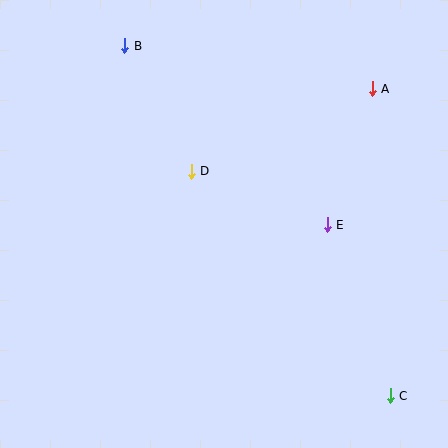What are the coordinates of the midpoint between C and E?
The midpoint between C and E is at (359, 310).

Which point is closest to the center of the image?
Point D at (191, 171) is closest to the center.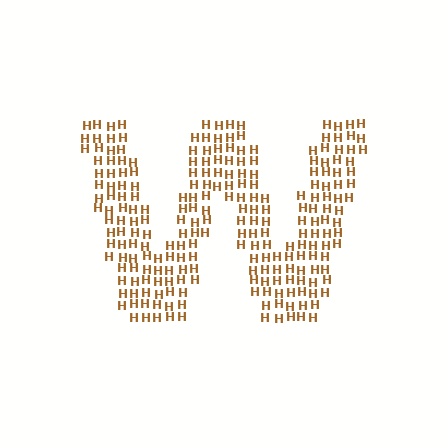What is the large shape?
The large shape is the letter W.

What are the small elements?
The small elements are letter H's.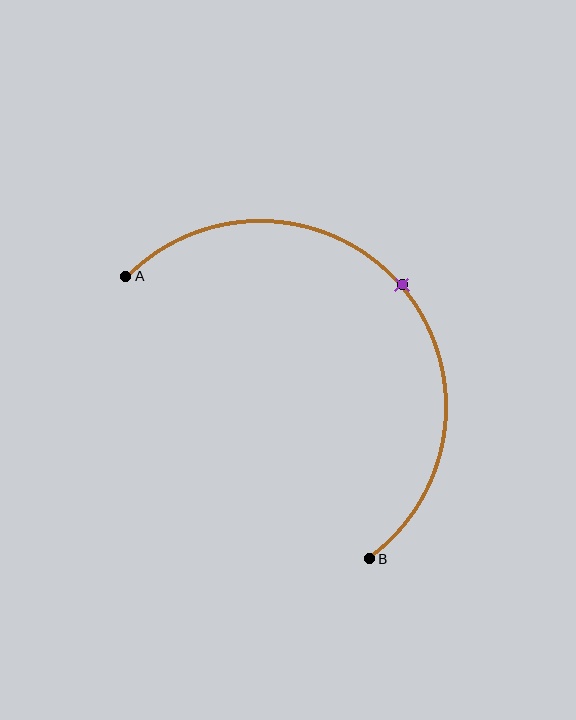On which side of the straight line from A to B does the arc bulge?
The arc bulges above and to the right of the straight line connecting A and B.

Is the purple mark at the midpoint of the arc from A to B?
Yes. The purple mark lies on the arc at equal arc-length from both A and B — it is the arc midpoint.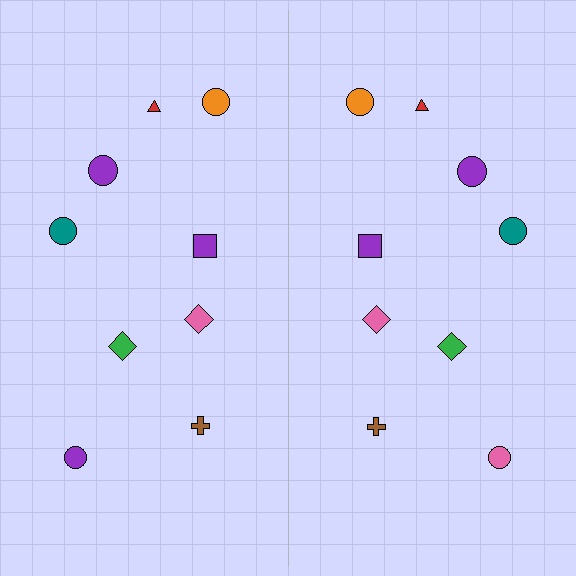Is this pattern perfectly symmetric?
No, the pattern is not perfectly symmetric. The pink circle on the right side breaks the symmetry — its mirror counterpart is purple.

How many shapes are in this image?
There are 18 shapes in this image.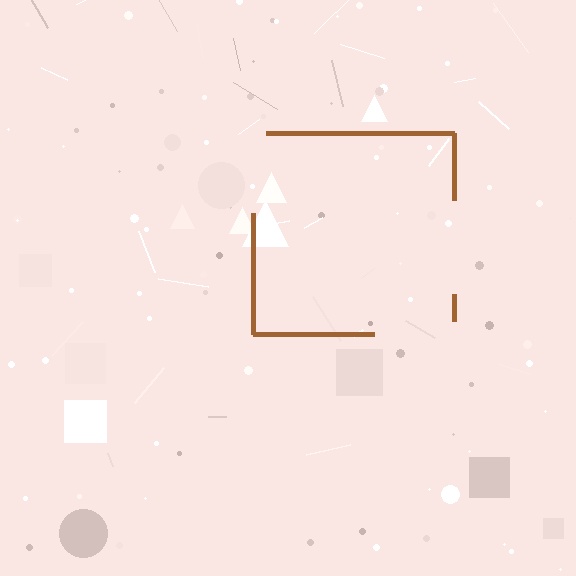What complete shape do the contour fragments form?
The contour fragments form a square.